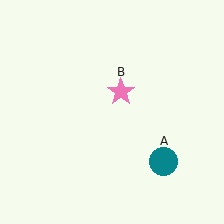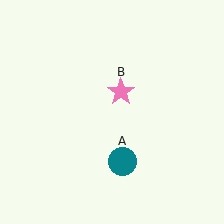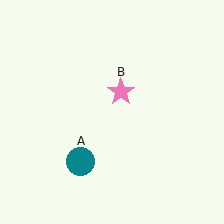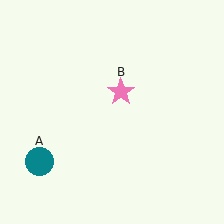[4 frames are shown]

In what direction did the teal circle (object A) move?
The teal circle (object A) moved left.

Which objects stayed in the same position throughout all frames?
Pink star (object B) remained stationary.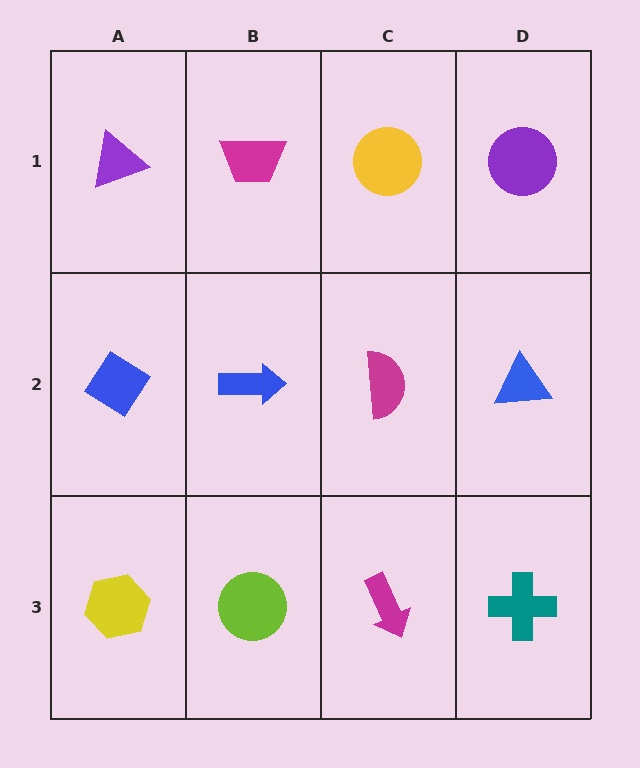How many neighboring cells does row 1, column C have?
3.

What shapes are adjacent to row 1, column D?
A blue triangle (row 2, column D), a yellow circle (row 1, column C).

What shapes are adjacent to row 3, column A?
A blue diamond (row 2, column A), a lime circle (row 3, column B).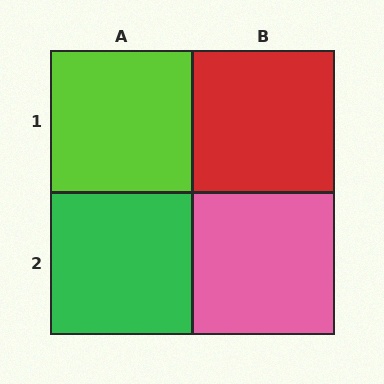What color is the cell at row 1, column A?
Lime.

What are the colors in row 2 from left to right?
Green, pink.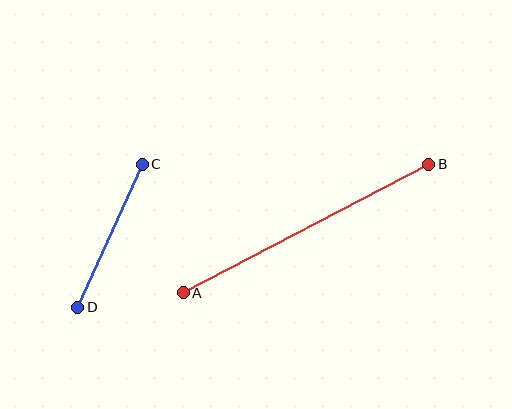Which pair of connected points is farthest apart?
Points A and B are farthest apart.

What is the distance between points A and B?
The distance is approximately 277 pixels.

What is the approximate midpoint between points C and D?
The midpoint is at approximately (110, 236) pixels.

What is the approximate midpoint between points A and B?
The midpoint is at approximately (306, 229) pixels.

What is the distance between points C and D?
The distance is approximately 157 pixels.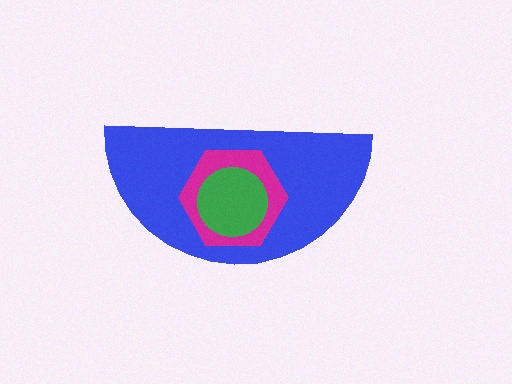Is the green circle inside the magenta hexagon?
Yes.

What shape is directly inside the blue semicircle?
The magenta hexagon.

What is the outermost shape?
The blue semicircle.